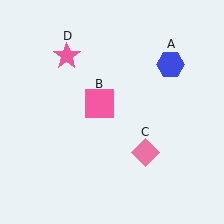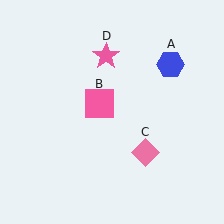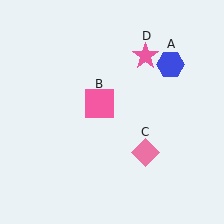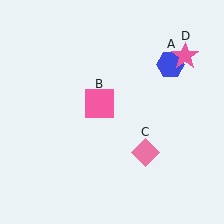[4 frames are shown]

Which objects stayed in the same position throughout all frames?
Blue hexagon (object A) and pink square (object B) and pink diamond (object C) remained stationary.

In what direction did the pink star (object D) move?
The pink star (object D) moved right.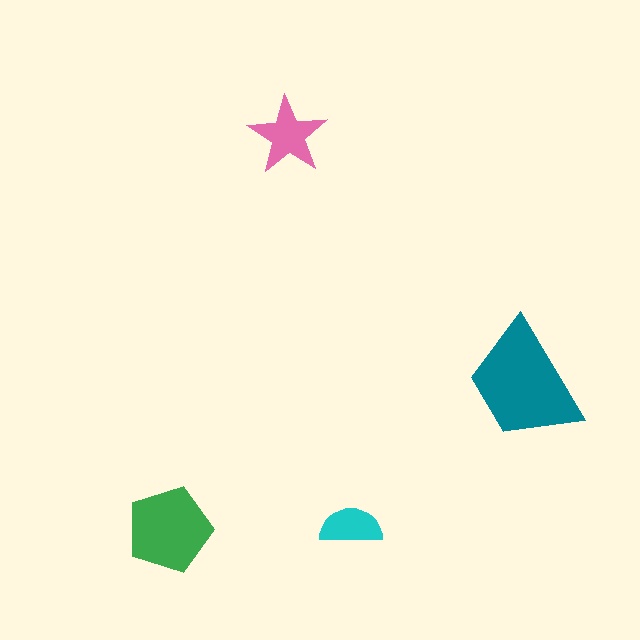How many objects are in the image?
There are 4 objects in the image.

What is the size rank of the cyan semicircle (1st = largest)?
4th.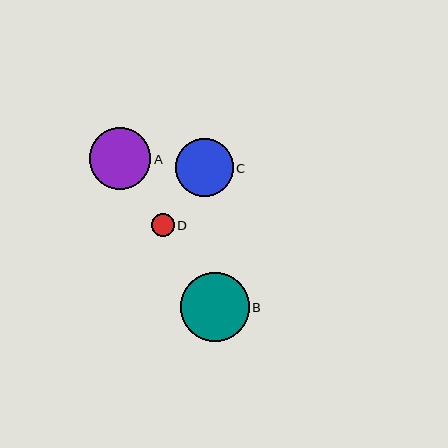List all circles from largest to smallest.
From largest to smallest: B, A, C, D.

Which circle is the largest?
Circle B is the largest with a size of approximately 69 pixels.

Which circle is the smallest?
Circle D is the smallest with a size of approximately 23 pixels.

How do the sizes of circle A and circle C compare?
Circle A and circle C are approximately the same size.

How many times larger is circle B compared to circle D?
Circle B is approximately 3.0 times the size of circle D.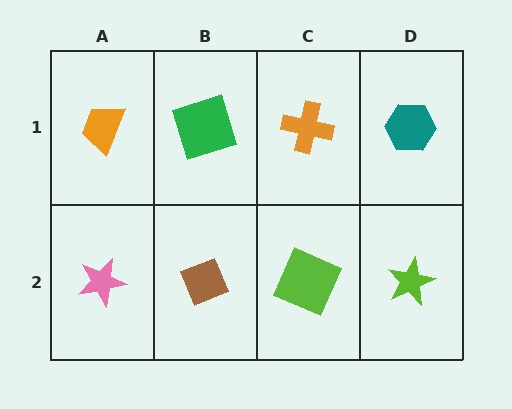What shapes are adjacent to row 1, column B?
A brown diamond (row 2, column B), an orange trapezoid (row 1, column A), an orange cross (row 1, column C).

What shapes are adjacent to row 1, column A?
A pink star (row 2, column A), a green square (row 1, column B).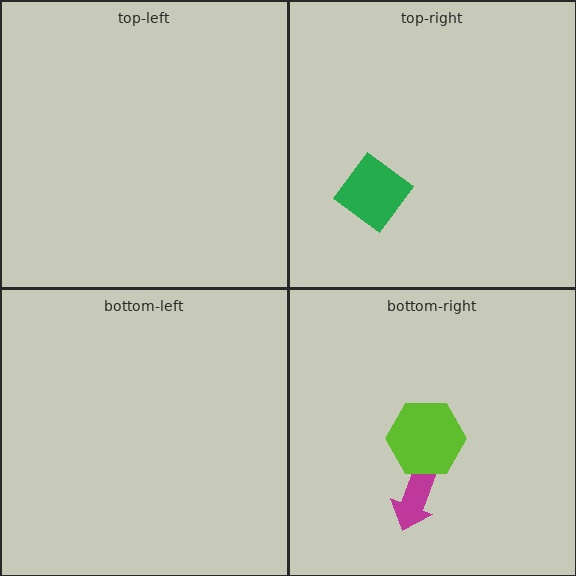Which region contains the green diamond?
The top-right region.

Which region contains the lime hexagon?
The bottom-right region.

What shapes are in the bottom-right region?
The magenta arrow, the lime hexagon.